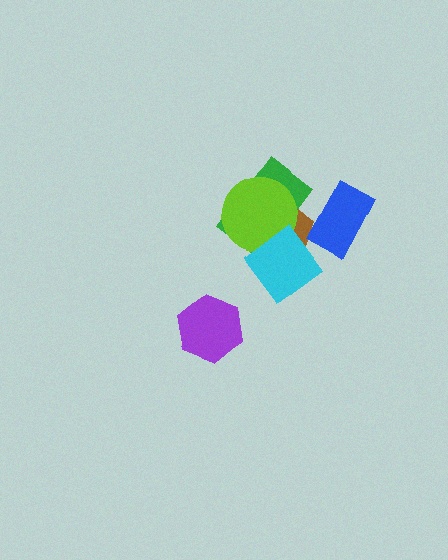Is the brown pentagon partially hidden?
Yes, it is partially covered by another shape.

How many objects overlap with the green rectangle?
3 objects overlap with the green rectangle.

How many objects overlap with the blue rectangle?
1 object overlaps with the blue rectangle.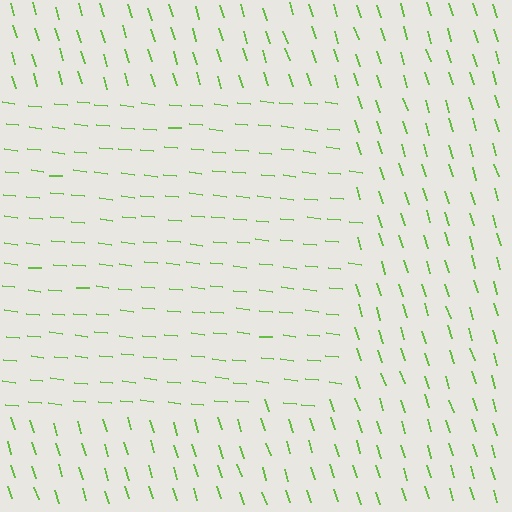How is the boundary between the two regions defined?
The boundary is defined purely by a change in line orientation (approximately 67 degrees difference). All lines are the same color and thickness.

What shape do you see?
I see a rectangle.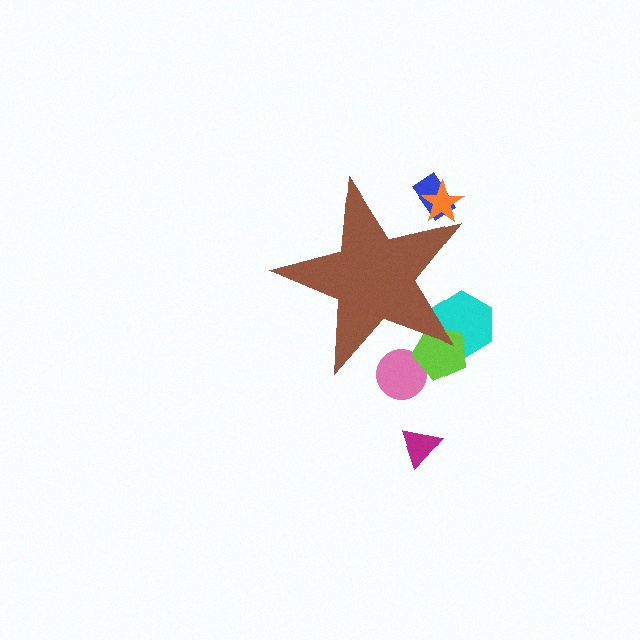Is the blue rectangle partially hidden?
Yes, the blue rectangle is partially hidden behind the brown star.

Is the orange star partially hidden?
Yes, the orange star is partially hidden behind the brown star.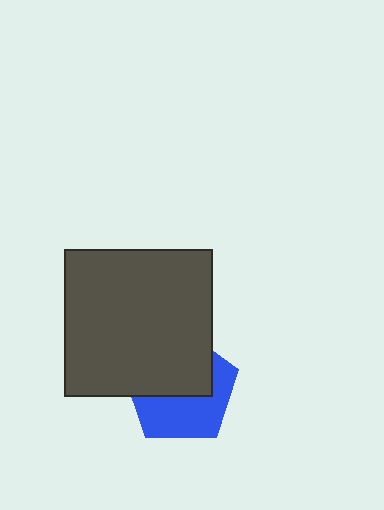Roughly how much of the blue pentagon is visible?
About half of it is visible (roughly 47%).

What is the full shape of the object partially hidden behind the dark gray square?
The partially hidden object is a blue pentagon.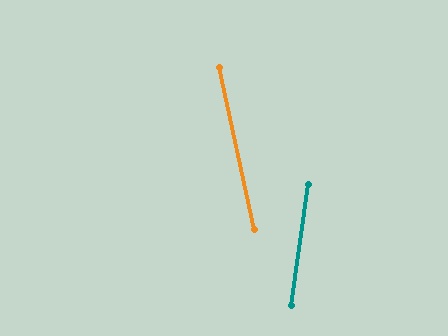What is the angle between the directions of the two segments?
Approximately 20 degrees.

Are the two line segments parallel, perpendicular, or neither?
Neither parallel nor perpendicular — they differ by about 20°.